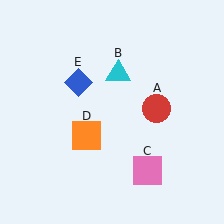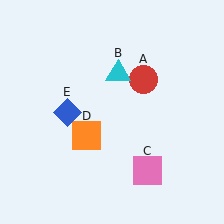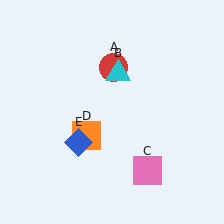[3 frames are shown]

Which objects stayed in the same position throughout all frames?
Cyan triangle (object B) and pink square (object C) and orange square (object D) remained stationary.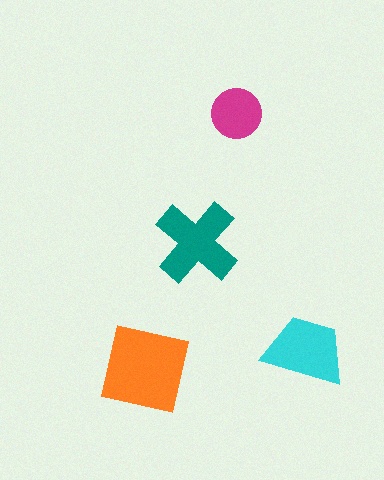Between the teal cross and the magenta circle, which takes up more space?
The teal cross.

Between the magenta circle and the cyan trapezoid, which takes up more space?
The cyan trapezoid.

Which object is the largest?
The orange square.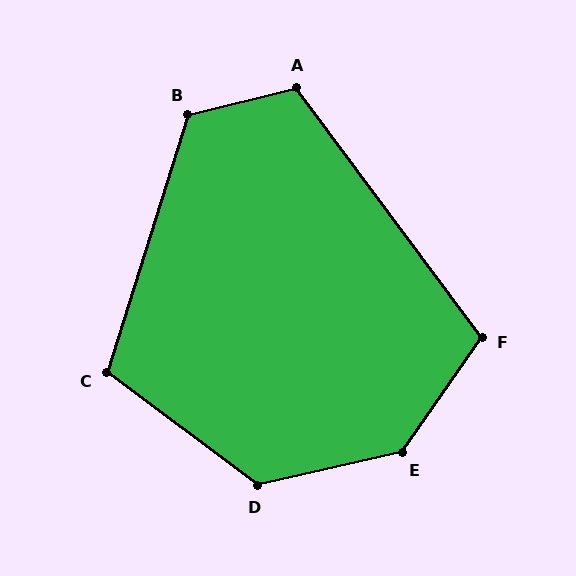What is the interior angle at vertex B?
Approximately 121 degrees (obtuse).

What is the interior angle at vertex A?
Approximately 113 degrees (obtuse).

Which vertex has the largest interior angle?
E, at approximately 138 degrees.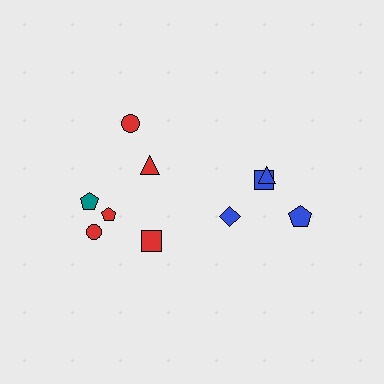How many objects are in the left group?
There are 6 objects.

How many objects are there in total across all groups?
There are 10 objects.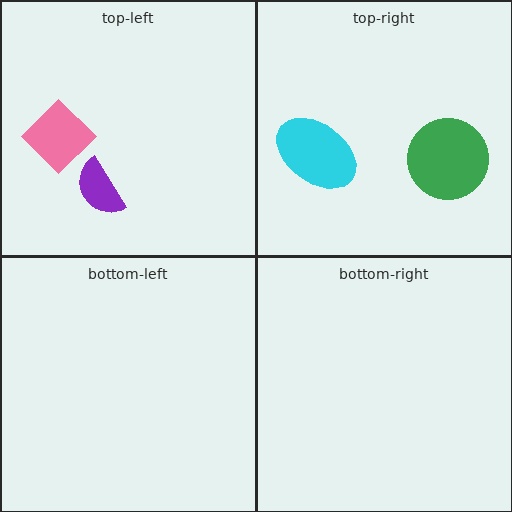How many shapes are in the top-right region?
2.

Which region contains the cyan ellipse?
The top-right region.